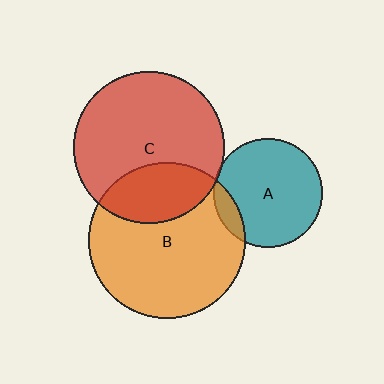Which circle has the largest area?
Circle B (orange).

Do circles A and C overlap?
Yes.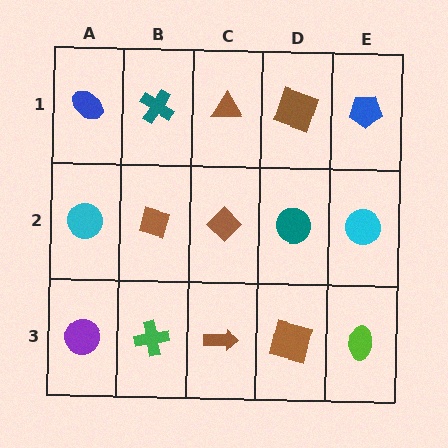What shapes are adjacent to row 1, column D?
A teal circle (row 2, column D), a brown triangle (row 1, column C), a blue pentagon (row 1, column E).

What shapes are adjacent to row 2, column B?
A teal cross (row 1, column B), a green cross (row 3, column B), a cyan circle (row 2, column A), a brown diamond (row 2, column C).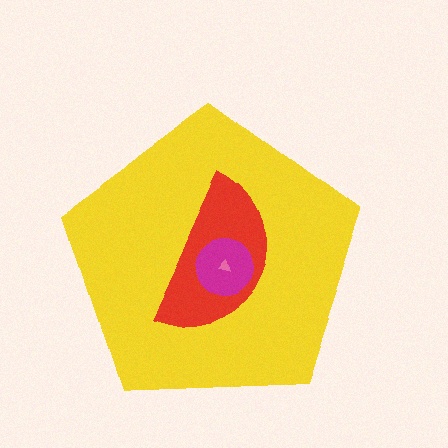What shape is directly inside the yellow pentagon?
The red semicircle.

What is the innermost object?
The pink triangle.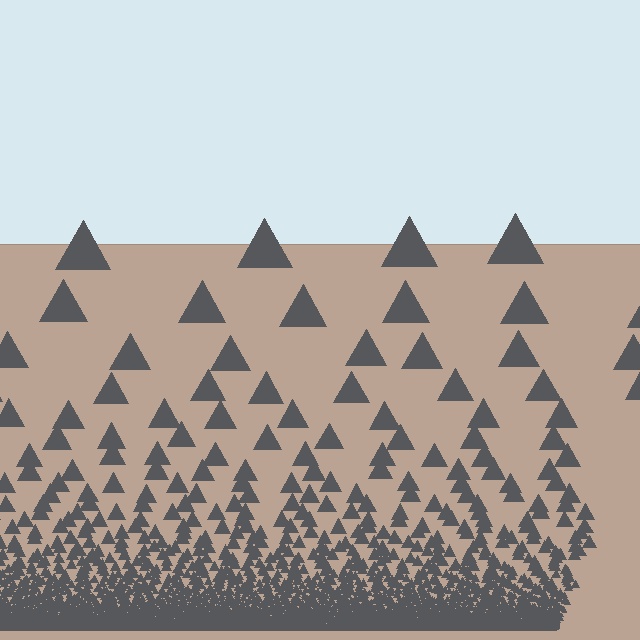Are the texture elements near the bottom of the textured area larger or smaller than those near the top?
Smaller. The gradient is inverted — elements near the bottom are smaller and denser.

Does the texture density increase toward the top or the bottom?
Density increases toward the bottom.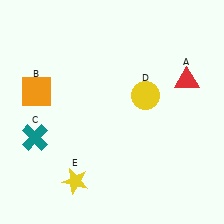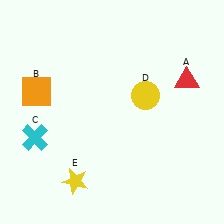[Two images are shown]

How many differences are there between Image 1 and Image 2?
There is 1 difference between the two images.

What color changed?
The cross (C) changed from teal in Image 1 to cyan in Image 2.